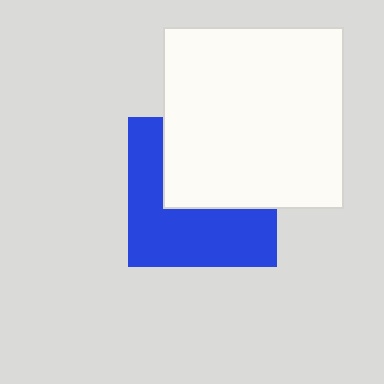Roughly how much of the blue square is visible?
About half of it is visible (roughly 53%).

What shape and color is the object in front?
The object in front is a white square.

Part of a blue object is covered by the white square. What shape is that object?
It is a square.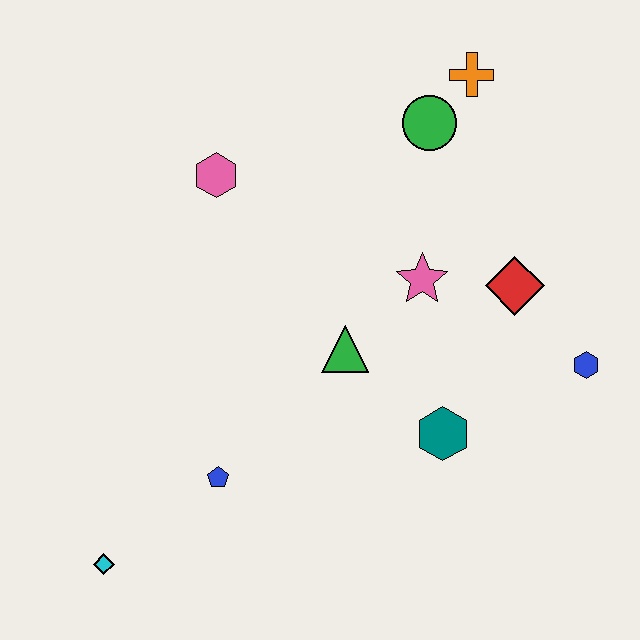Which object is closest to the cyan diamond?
The blue pentagon is closest to the cyan diamond.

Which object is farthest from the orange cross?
The cyan diamond is farthest from the orange cross.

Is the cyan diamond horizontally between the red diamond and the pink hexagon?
No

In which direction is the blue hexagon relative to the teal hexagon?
The blue hexagon is to the right of the teal hexagon.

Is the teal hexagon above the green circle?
No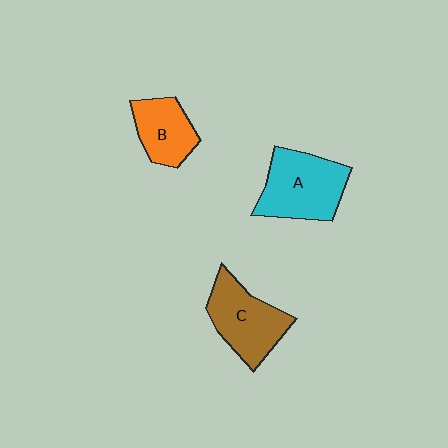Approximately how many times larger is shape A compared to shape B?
Approximately 1.5 times.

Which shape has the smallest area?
Shape B (orange).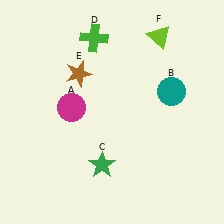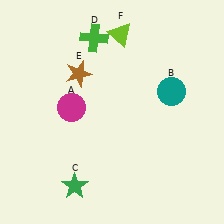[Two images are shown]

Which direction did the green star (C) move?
The green star (C) moved left.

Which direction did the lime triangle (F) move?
The lime triangle (F) moved left.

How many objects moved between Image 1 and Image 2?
2 objects moved between the two images.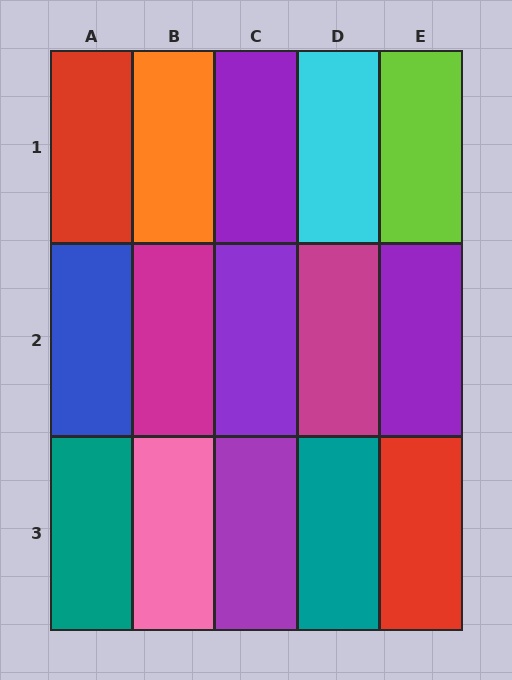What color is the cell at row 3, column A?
Teal.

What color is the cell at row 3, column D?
Teal.